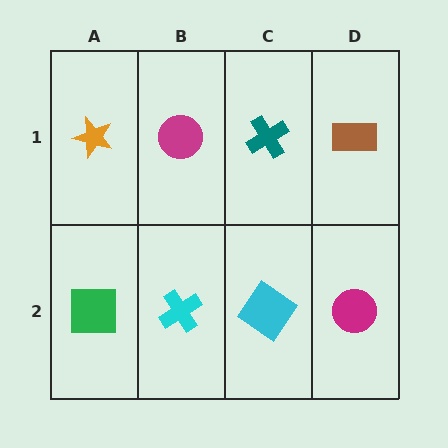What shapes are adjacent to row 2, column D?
A brown rectangle (row 1, column D), a cyan diamond (row 2, column C).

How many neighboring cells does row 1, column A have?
2.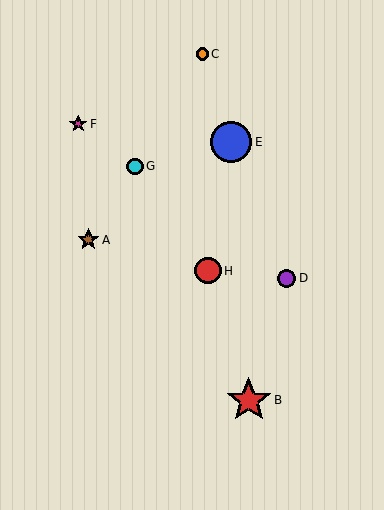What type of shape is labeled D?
Shape D is a purple circle.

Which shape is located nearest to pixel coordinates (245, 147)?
The blue circle (labeled E) at (231, 142) is nearest to that location.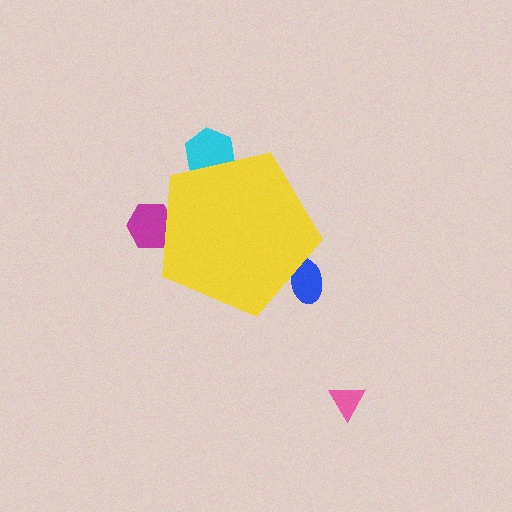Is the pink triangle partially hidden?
No, the pink triangle is fully visible.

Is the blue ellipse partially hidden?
Yes, the blue ellipse is partially hidden behind the yellow pentagon.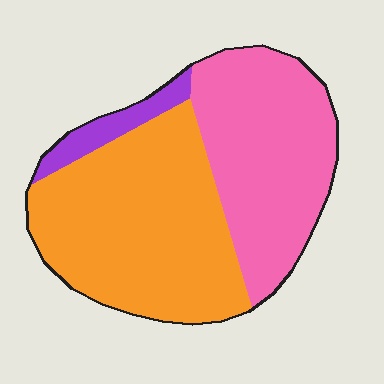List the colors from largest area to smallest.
From largest to smallest: orange, pink, purple.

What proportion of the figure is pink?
Pink takes up about two fifths (2/5) of the figure.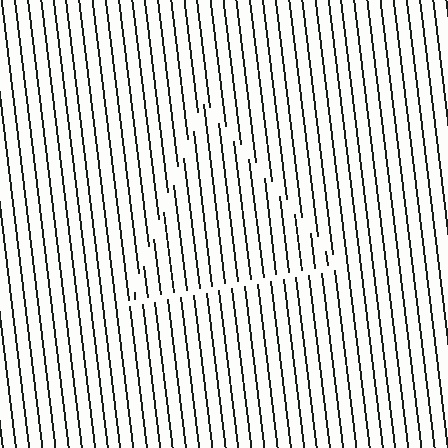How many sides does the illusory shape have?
3 sides — the line-ends trace a triangle.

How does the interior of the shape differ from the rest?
The interior of the shape contains the same grating, shifted by half a period — the contour is defined by the phase discontinuity where line-ends from the inner and outer gratings abut.